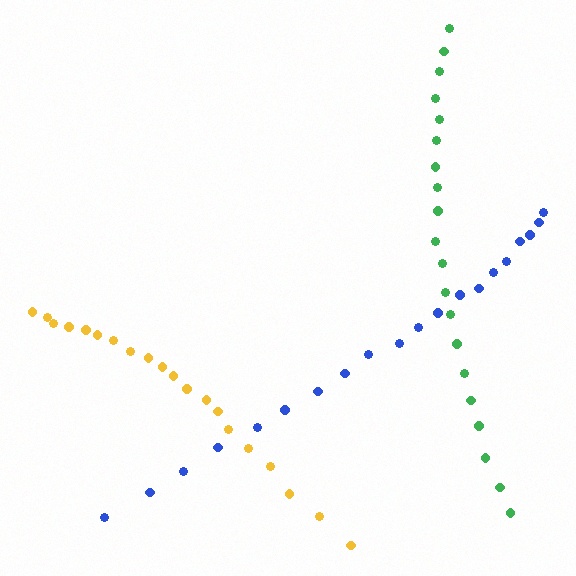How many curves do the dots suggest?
There are 3 distinct paths.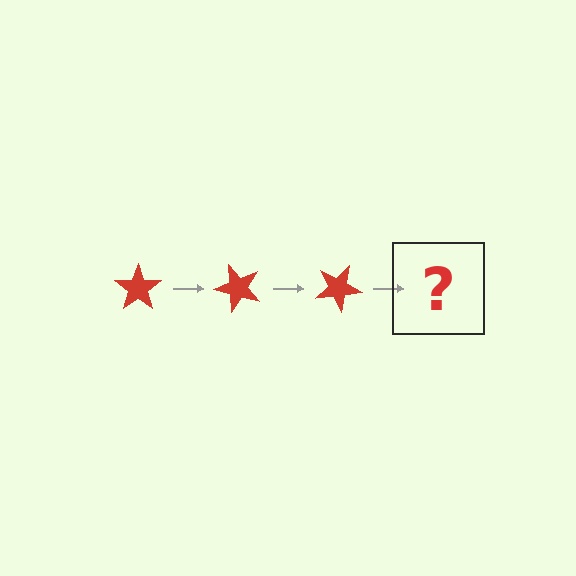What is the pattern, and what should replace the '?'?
The pattern is that the star rotates 50 degrees each step. The '?' should be a red star rotated 150 degrees.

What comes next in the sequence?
The next element should be a red star rotated 150 degrees.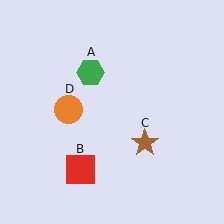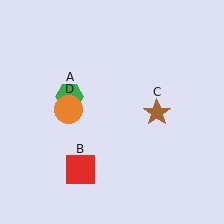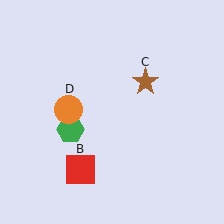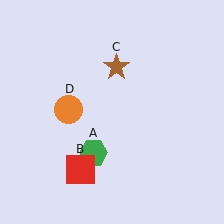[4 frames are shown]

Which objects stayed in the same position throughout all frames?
Red square (object B) and orange circle (object D) remained stationary.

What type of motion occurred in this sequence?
The green hexagon (object A), brown star (object C) rotated counterclockwise around the center of the scene.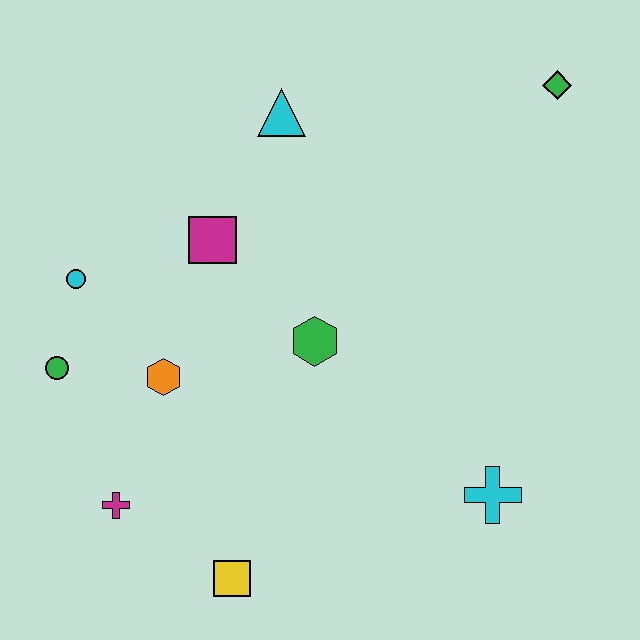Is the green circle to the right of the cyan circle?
No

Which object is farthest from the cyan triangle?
The yellow square is farthest from the cyan triangle.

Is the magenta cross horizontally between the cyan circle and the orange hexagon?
Yes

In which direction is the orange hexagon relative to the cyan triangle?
The orange hexagon is below the cyan triangle.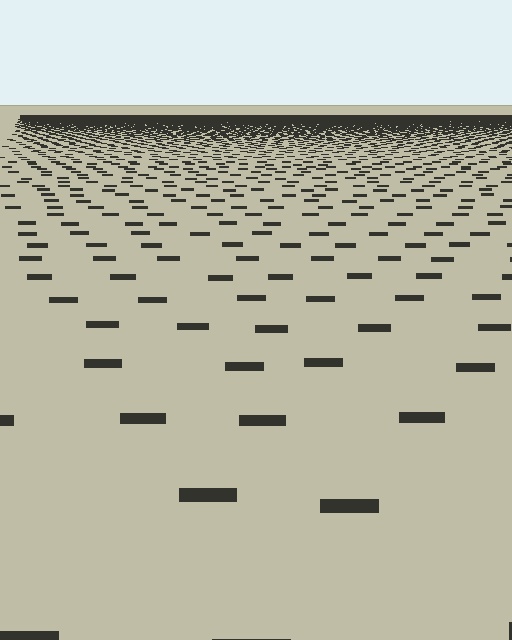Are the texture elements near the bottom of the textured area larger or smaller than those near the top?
Larger. Near the bottom, elements are closer to the viewer and appear at a bigger on-screen size.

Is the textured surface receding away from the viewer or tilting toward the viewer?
The surface is receding away from the viewer. Texture elements get smaller and denser toward the top.